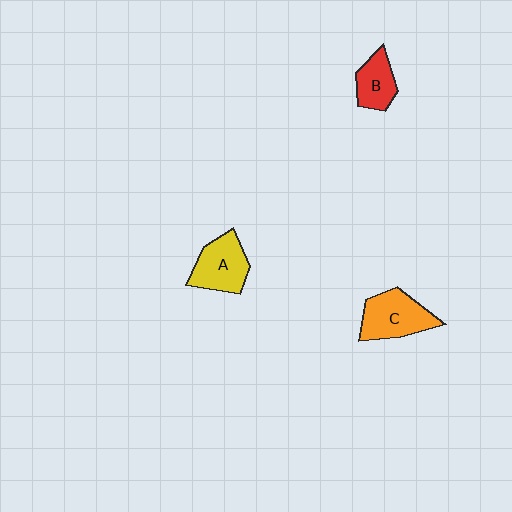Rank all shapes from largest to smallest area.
From largest to smallest: C (orange), A (yellow), B (red).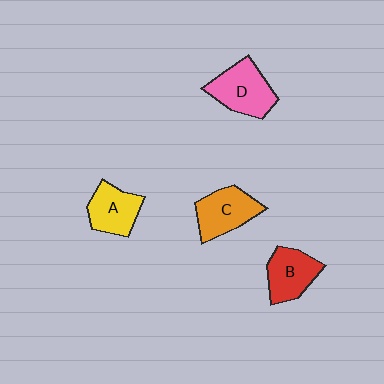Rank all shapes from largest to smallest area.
From largest to smallest: D (pink), C (orange), B (red), A (yellow).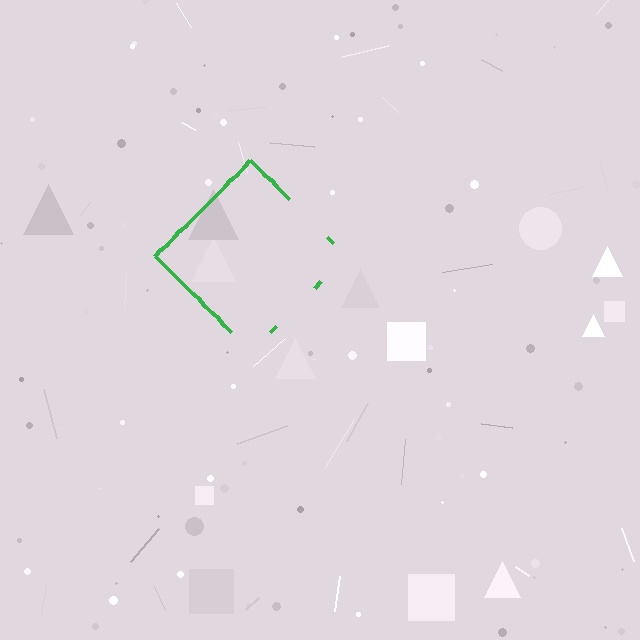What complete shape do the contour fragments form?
The contour fragments form a diamond.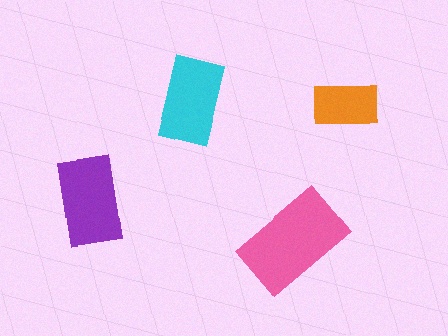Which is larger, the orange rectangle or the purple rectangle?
The purple one.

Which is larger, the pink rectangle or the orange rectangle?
The pink one.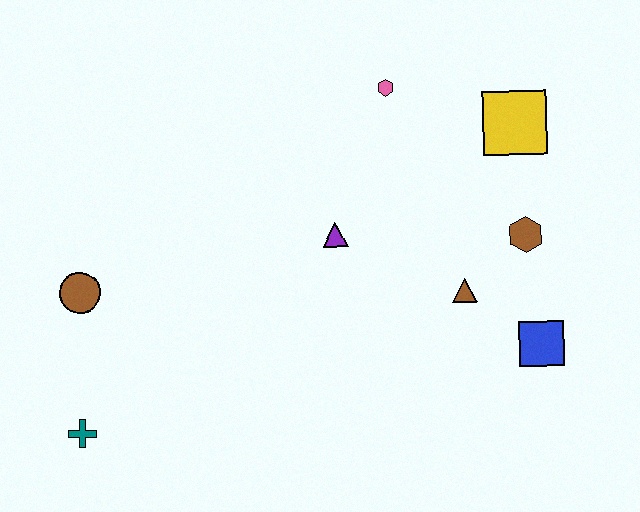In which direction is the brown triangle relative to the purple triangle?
The brown triangle is to the right of the purple triangle.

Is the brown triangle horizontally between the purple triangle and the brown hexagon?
Yes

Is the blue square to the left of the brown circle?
No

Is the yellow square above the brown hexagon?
Yes